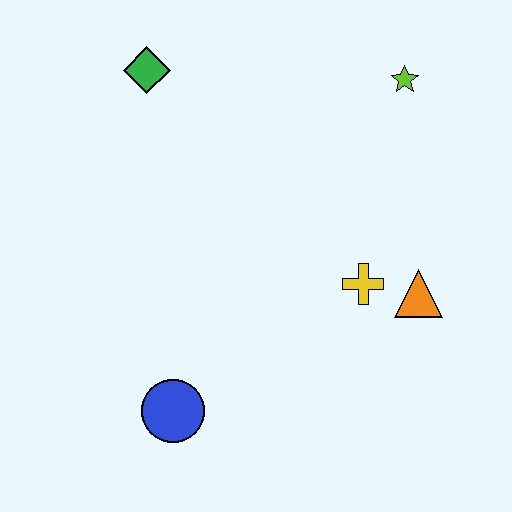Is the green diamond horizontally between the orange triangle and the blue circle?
No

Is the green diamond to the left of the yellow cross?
Yes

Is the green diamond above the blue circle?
Yes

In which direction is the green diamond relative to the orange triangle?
The green diamond is to the left of the orange triangle.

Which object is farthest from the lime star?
The blue circle is farthest from the lime star.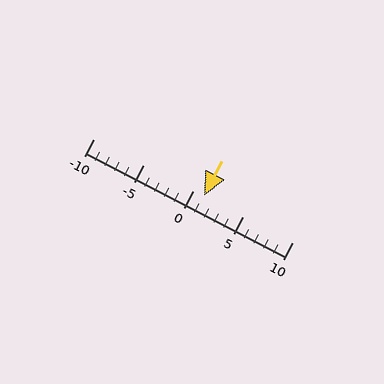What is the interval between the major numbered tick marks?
The major tick marks are spaced 5 units apart.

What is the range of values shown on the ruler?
The ruler shows values from -10 to 10.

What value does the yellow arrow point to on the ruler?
The yellow arrow points to approximately 1.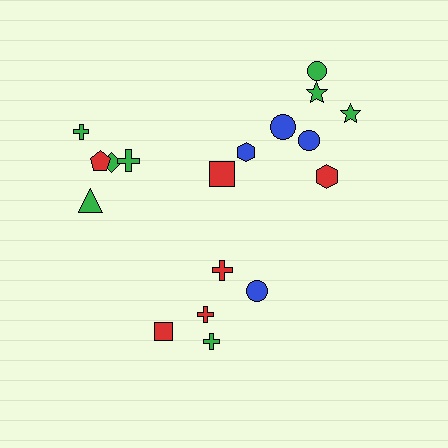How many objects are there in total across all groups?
There are 18 objects.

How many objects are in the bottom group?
There are 5 objects.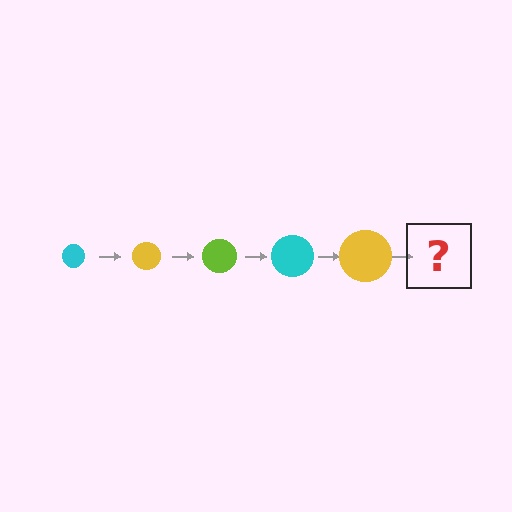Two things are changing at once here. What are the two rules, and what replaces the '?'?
The two rules are that the circle grows larger each step and the color cycles through cyan, yellow, and lime. The '?' should be a lime circle, larger than the previous one.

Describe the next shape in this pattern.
It should be a lime circle, larger than the previous one.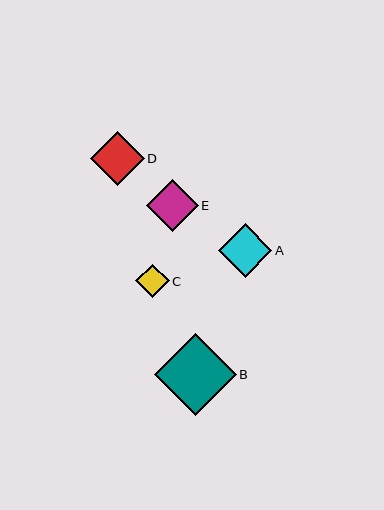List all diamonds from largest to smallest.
From largest to smallest: B, D, A, E, C.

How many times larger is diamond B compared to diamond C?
Diamond B is approximately 2.5 times the size of diamond C.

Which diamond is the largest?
Diamond B is the largest with a size of approximately 82 pixels.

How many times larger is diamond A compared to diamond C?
Diamond A is approximately 1.6 times the size of diamond C.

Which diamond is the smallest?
Diamond C is the smallest with a size of approximately 33 pixels.